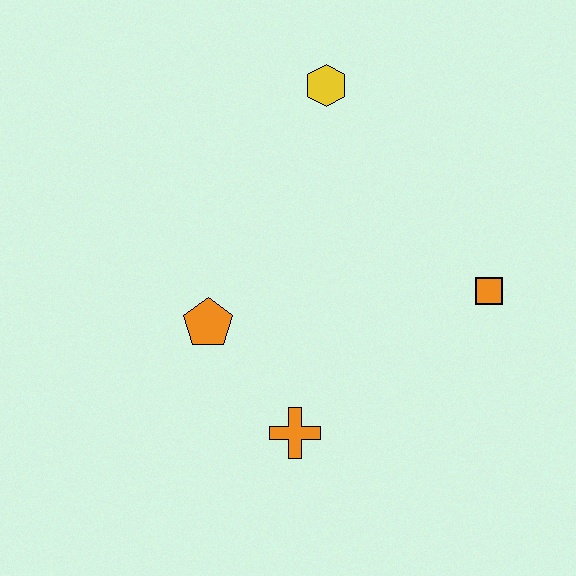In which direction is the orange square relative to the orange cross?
The orange square is to the right of the orange cross.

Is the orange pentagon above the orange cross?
Yes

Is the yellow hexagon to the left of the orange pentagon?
No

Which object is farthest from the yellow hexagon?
The orange cross is farthest from the yellow hexagon.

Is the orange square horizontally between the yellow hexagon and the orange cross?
No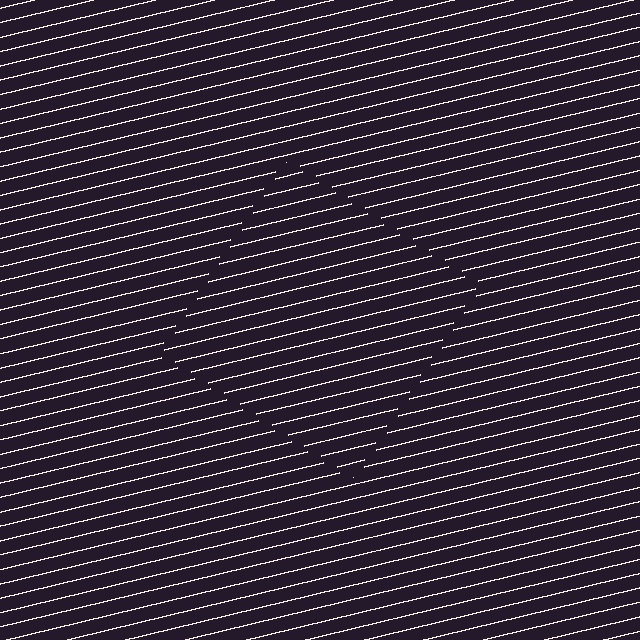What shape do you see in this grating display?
An illusory square. The interior of the shape contains the same grating, shifted by half a period — the contour is defined by the phase discontinuity where line-ends from the inner and outer gratings abut.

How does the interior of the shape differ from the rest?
The interior of the shape contains the same grating, shifted by half a period — the contour is defined by the phase discontinuity where line-ends from the inner and outer gratings abut.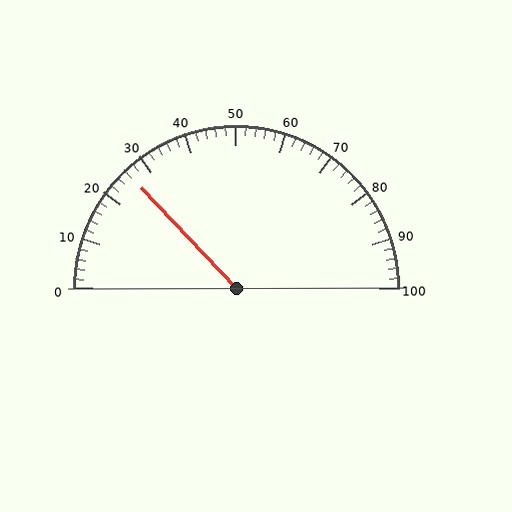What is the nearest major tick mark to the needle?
The nearest major tick mark is 30.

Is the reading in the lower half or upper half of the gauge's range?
The reading is in the lower half of the range (0 to 100).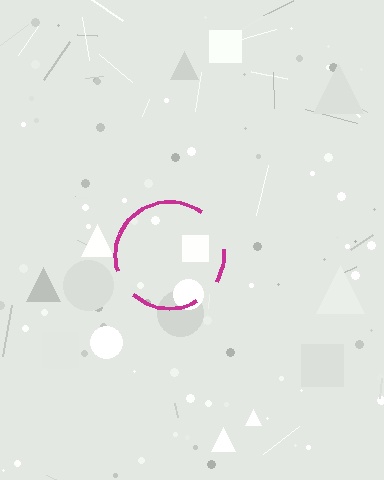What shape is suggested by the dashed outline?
The dashed outline suggests a circle.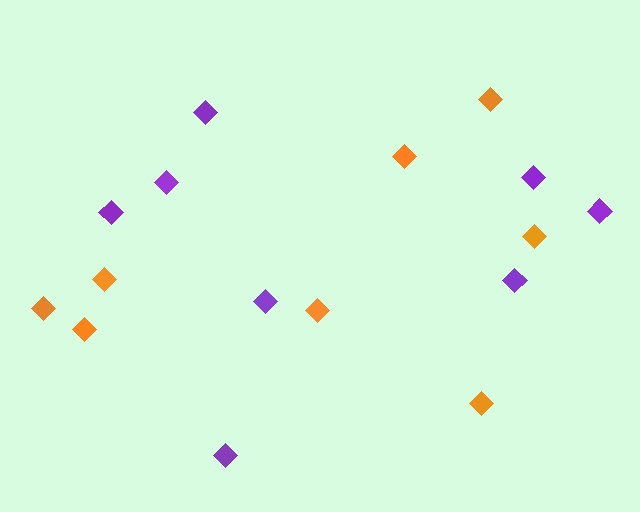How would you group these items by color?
There are 2 groups: one group of purple diamonds (8) and one group of orange diamonds (8).